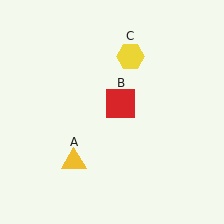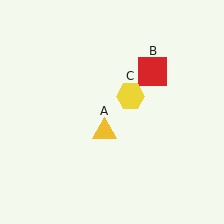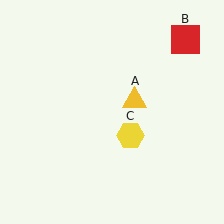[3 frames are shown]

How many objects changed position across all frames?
3 objects changed position: yellow triangle (object A), red square (object B), yellow hexagon (object C).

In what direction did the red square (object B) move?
The red square (object B) moved up and to the right.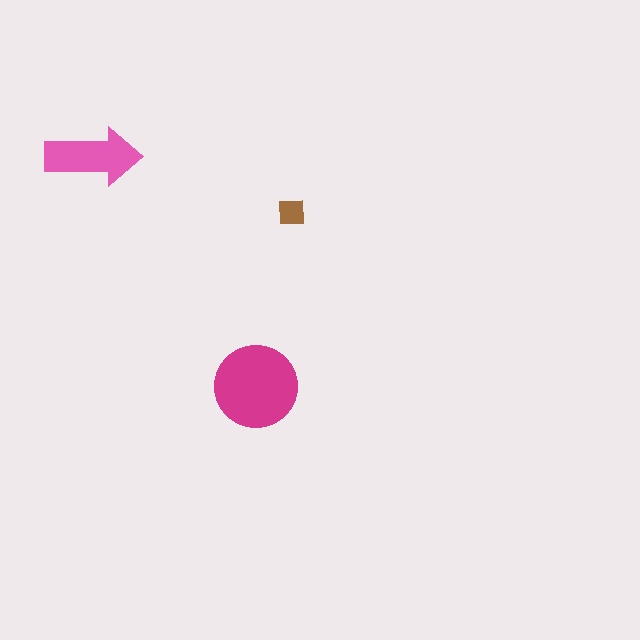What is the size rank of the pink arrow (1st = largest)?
2nd.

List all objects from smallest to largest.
The brown square, the pink arrow, the magenta circle.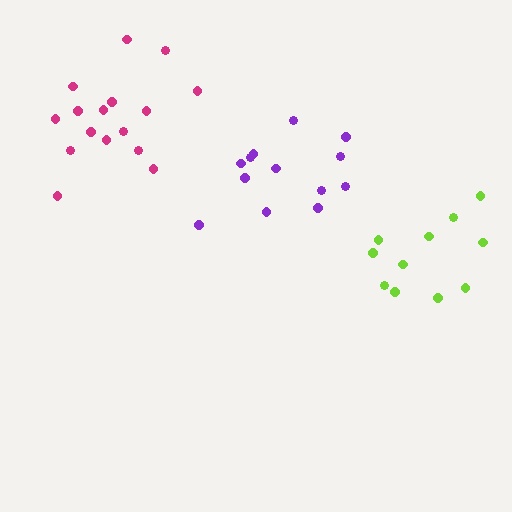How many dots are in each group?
Group 1: 11 dots, Group 2: 13 dots, Group 3: 16 dots (40 total).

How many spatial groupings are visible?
There are 3 spatial groupings.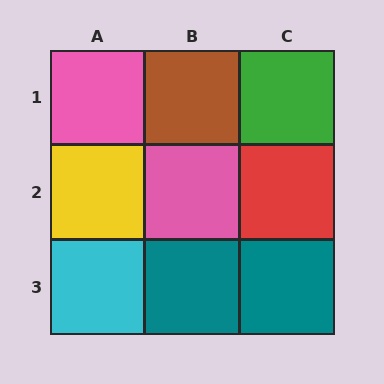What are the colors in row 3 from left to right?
Cyan, teal, teal.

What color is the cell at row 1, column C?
Green.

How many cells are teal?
2 cells are teal.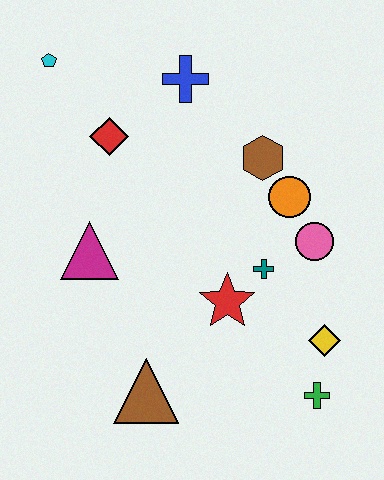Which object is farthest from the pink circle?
The cyan pentagon is farthest from the pink circle.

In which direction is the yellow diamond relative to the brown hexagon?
The yellow diamond is below the brown hexagon.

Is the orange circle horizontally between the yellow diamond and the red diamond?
Yes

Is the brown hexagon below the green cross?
No